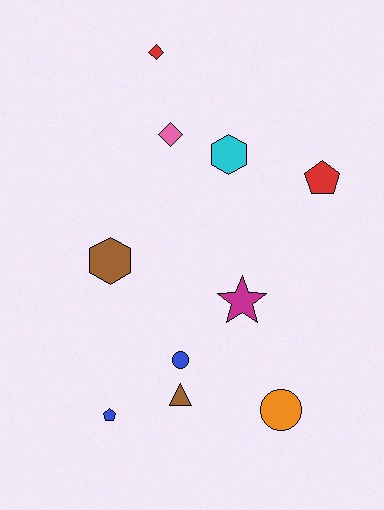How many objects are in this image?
There are 10 objects.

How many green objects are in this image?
There are no green objects.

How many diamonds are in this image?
There are 2 diamonds.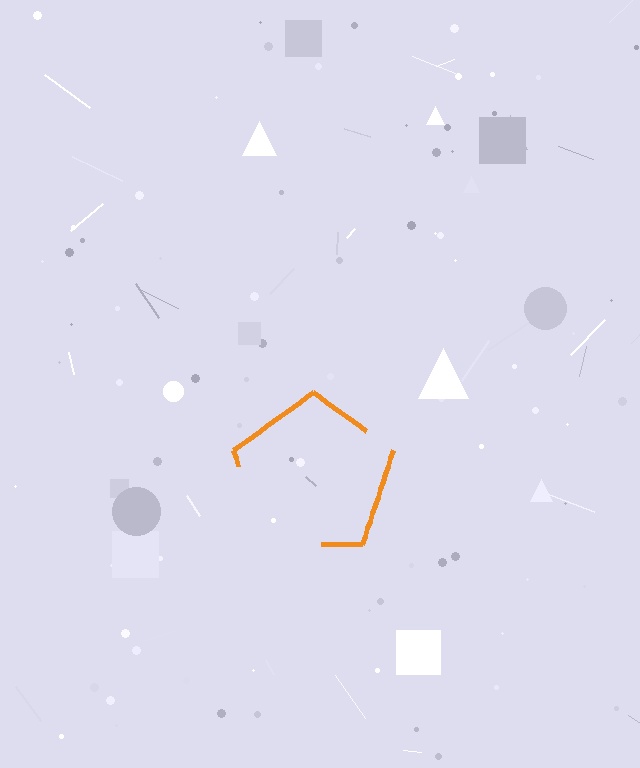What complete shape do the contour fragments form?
The contour fragments form a pentagon.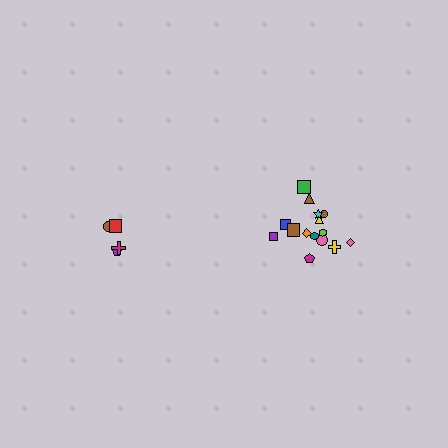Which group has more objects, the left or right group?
The right group.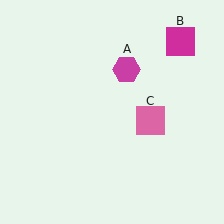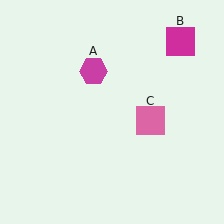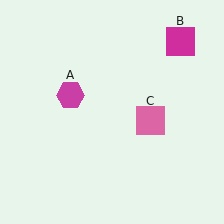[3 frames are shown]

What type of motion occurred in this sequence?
The magenta hexagon (object A) rotated counterclockwise around the center of the scene.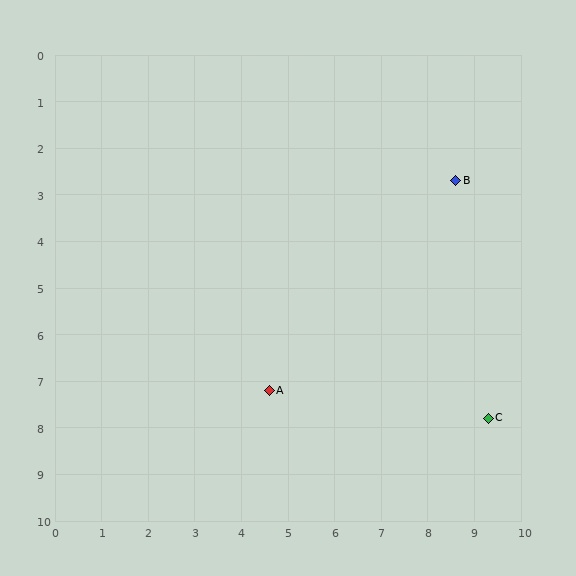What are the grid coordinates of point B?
Point B is at approximately (8.6, 2.7).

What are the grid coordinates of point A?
Point A is at approximately (4.6, 7.2).